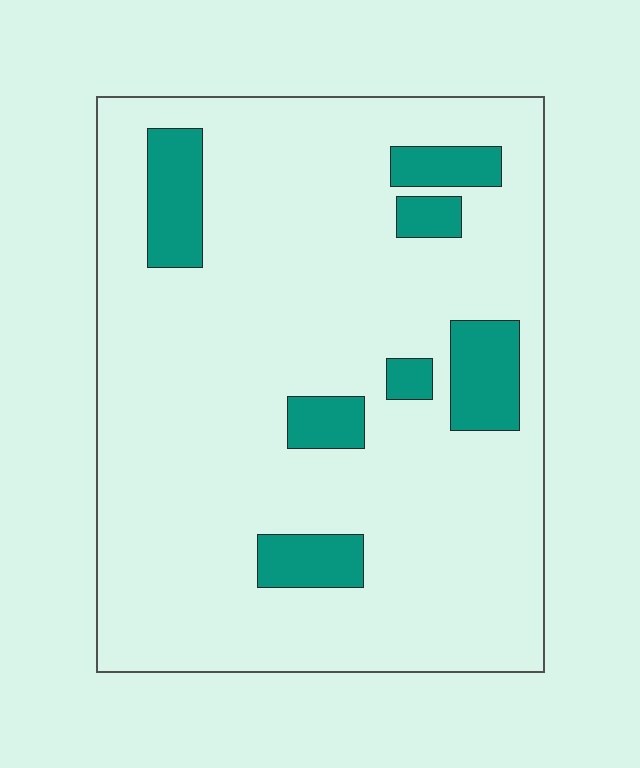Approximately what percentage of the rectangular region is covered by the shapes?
Approximately 15%.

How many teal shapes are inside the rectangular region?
7.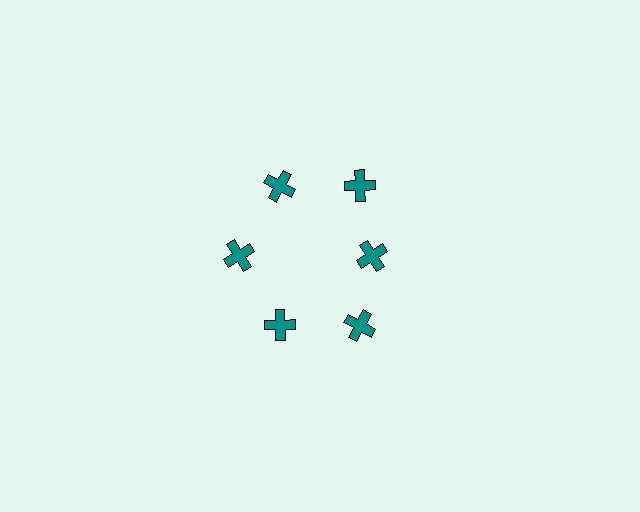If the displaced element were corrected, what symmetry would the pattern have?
It would have 6-fold rotational symmetry — the pattern would map onto itself every 60 degrees.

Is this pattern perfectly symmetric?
No. The 6 teal crosses are arranged in a ring, but one element near the 3 o'clock position is pulled inward toward the center, breaking the 6-fold rotational symmetry.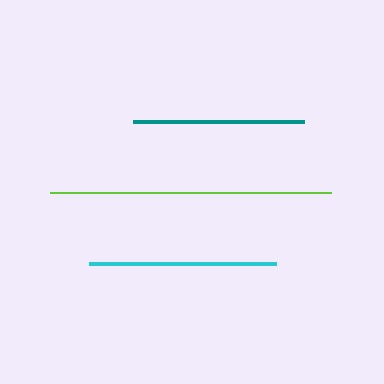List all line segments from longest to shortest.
From longest to shortest: lime, cyan, teal.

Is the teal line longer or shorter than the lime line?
The lime line is longer than the teal line.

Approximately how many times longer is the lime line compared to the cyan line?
The lime line is approximately 1.5 times the length of the cyan line.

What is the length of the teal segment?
The teal segment is approximately 170 pixels long.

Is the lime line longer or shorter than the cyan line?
The lime line is longer than the cyan line.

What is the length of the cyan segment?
The cyan segment is approximately 187 pixels long.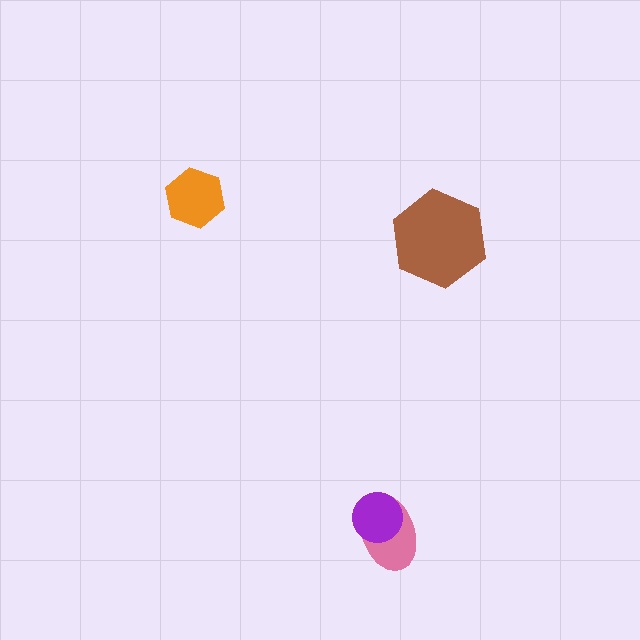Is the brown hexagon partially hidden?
No, no other shape covers it.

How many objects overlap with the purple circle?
1 object overlaps with the purple circle.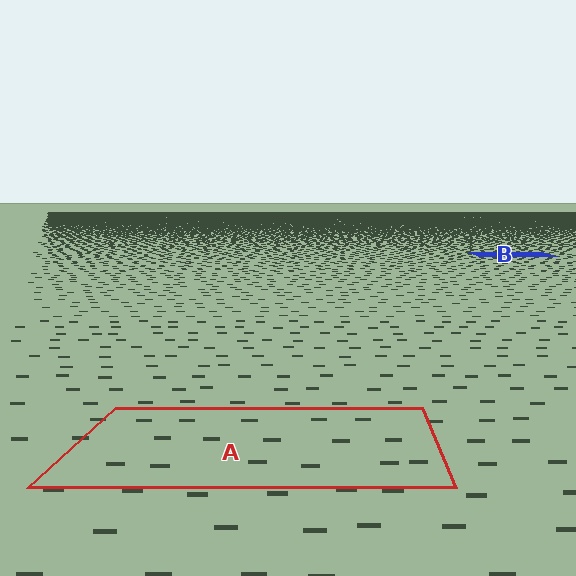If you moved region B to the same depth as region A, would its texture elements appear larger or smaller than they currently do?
They would appear larger. At a closer depth, the same texture elements are projected at a bigger on-screen size.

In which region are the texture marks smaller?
The texture marks are smaller in region B, because it is farther away.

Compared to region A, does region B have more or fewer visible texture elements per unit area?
Region B has more texture elements per unit area — they are packed more densely because it is farther away.